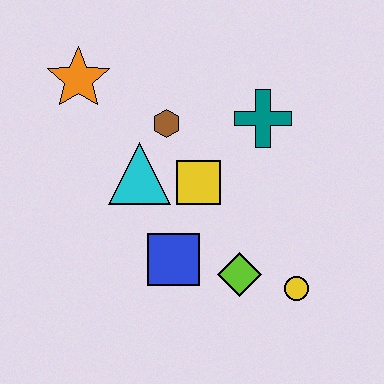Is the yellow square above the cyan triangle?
No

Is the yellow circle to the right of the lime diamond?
Yes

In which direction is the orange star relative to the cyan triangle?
The orange star is above the cyan triangle.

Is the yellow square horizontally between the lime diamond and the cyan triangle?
Yes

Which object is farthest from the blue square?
The orange star is farthest from the blue square.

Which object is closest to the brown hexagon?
The cyan triangle is closest to the brown hexagon.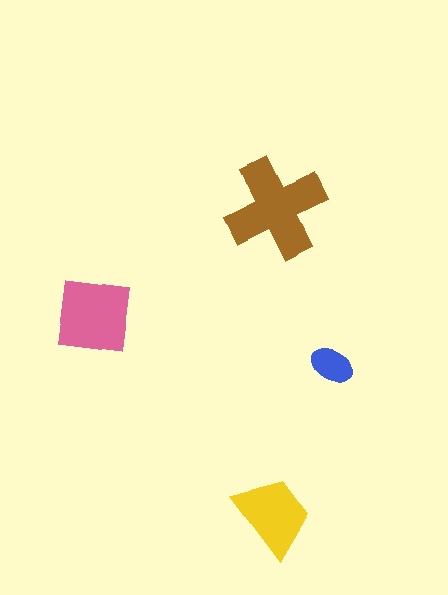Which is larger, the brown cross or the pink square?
The brown cross.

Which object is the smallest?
The blue ellipse.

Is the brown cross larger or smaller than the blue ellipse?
Larger.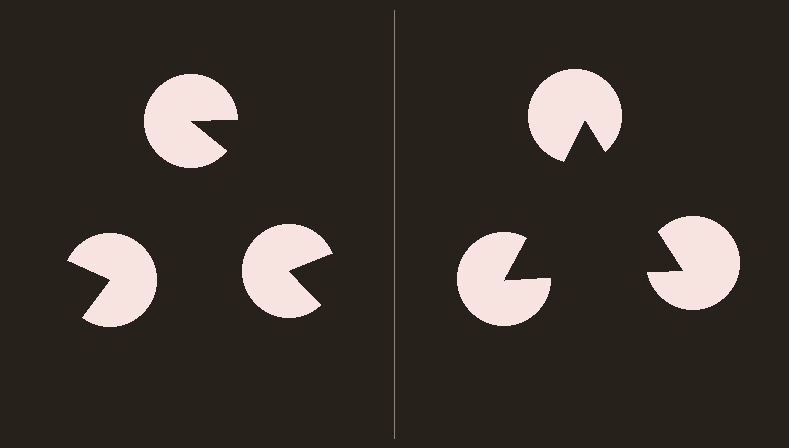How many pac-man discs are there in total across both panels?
6 — 3 on each side.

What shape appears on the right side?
An illusory triangle.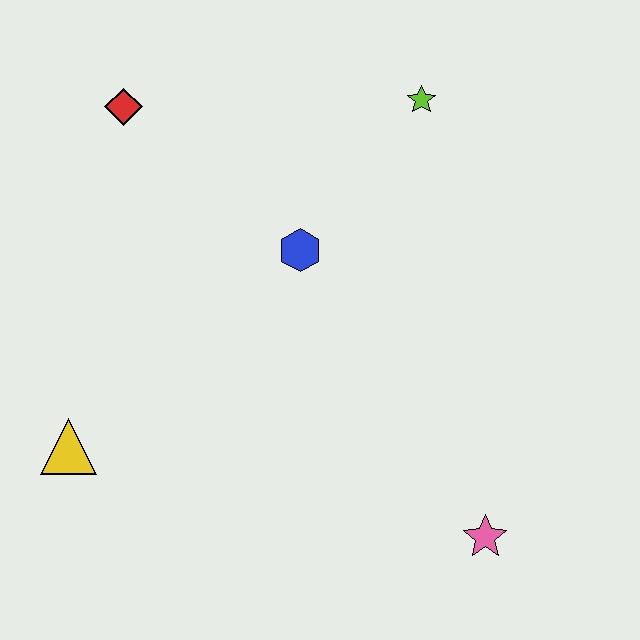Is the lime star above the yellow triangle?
Yes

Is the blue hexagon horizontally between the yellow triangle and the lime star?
Yes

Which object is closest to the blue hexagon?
The lime star is closest to the blue hexagon.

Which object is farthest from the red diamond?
The pink star is farthest from the red diamond.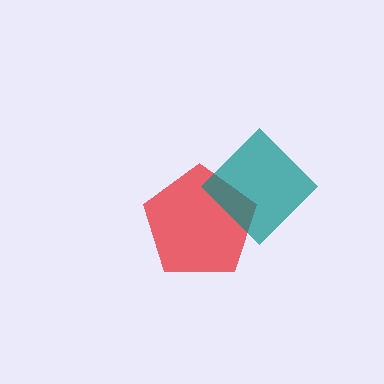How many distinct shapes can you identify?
There are 2 distinct shapes: a red pentagon, a teal diamond.